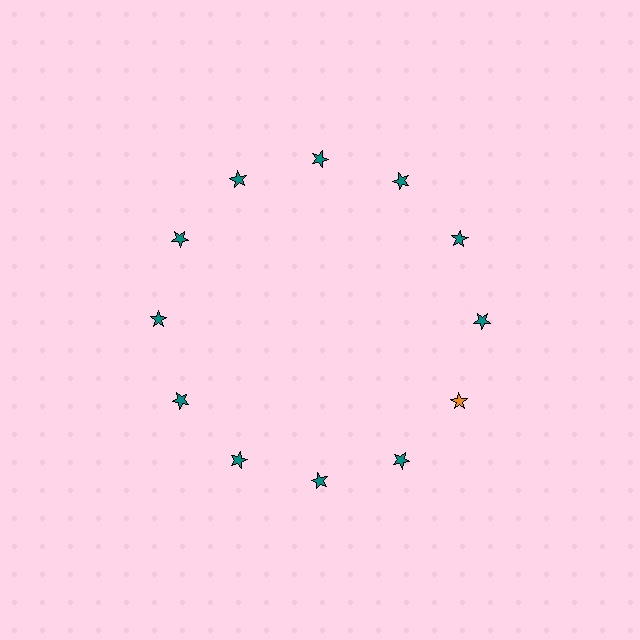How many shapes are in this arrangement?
There are 12 shapes arranged in a ring pattern.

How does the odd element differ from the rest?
It has a different color: orange instead of teal.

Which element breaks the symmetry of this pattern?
The orange star at roughly the 4 o'clock position breaks the symmetry. All other shapes are teal stars.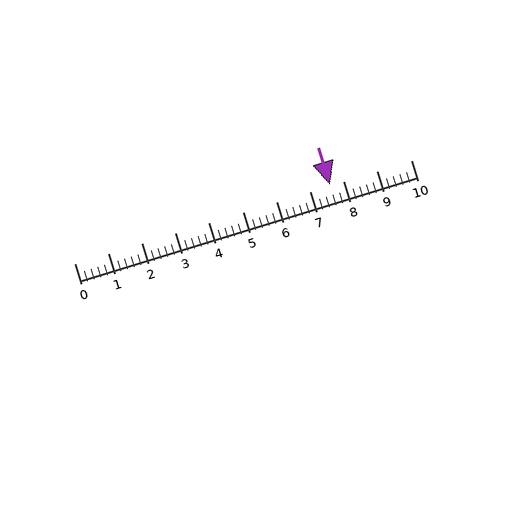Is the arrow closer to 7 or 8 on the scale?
The arrow is closer to 8.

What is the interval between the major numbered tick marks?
The major tick marks are spaced 1 units apart.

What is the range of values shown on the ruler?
The ruler shows values from 0 to 10.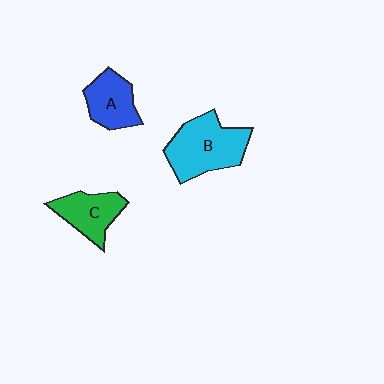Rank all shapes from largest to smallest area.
From largest to smallest: B (cyan), C (green), A (blue).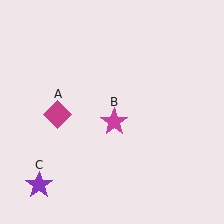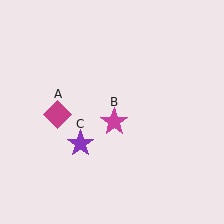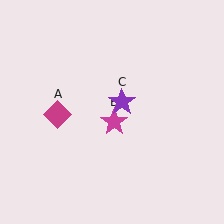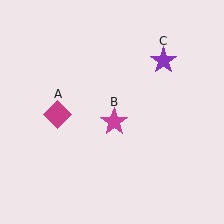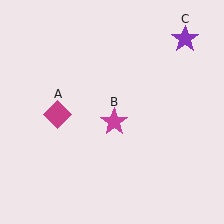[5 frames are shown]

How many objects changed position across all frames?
1 object changed position: purple star (object C).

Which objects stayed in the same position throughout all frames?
Magenta diamond (object A) and magenta star (object B) remained stationary.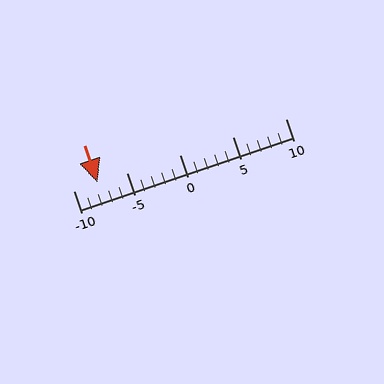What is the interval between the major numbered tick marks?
The major tick marks are spaced 5 units apart.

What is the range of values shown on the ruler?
The ruler shows values from -10 to 10.